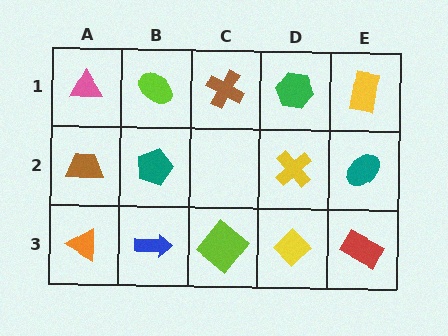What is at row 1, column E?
A yellow rectangle.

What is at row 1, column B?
A lime ellipse.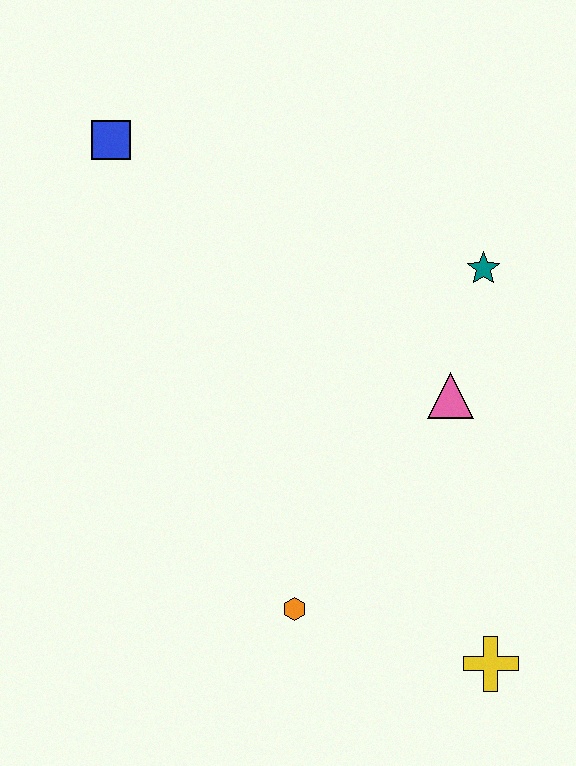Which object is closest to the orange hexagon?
The yellow cross is closest to the orange hexagon.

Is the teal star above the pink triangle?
Yes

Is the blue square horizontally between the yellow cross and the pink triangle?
No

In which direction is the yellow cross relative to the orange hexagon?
The yellow cross is to the right of the orange hexagon.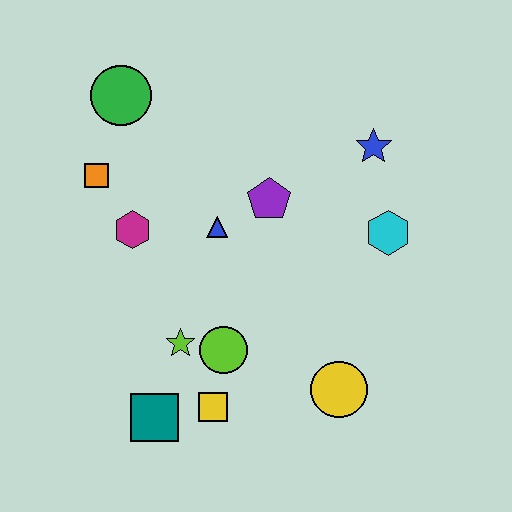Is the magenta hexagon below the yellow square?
No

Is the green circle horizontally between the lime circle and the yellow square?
No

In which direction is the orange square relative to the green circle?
The orange square is below the green circle.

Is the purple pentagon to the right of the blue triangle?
Yes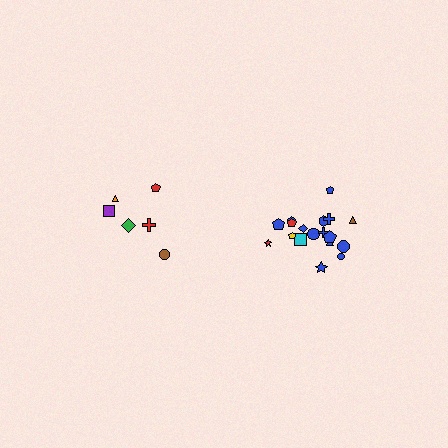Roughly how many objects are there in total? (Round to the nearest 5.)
Roughly 25 objects in total.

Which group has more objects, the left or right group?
The right group.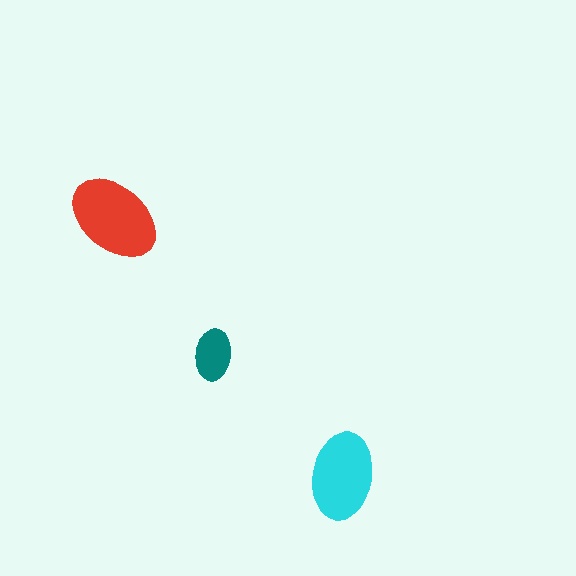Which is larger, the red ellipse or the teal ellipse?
The red one.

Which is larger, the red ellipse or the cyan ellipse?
The red one.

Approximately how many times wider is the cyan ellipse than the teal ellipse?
About 1.5 times wider.